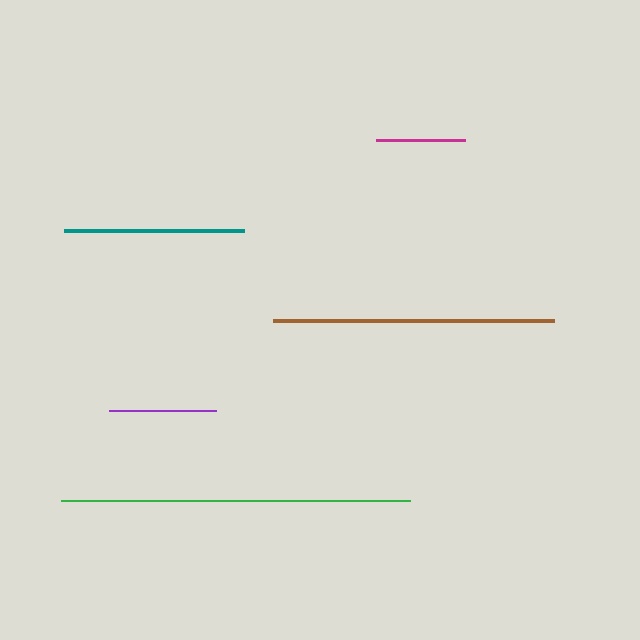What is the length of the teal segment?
The teal segment is approximately 180 pixels long.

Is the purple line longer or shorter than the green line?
The green line is longer than the purple line.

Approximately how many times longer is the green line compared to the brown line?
The green line is approximately 1.2 times the length of the brown line.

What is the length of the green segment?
The green segment is approximately 349 pixels long.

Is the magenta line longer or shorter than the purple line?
The purple line is longer than the magenta line.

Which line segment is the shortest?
The magenta line is the shortest at approximately 89 pixels.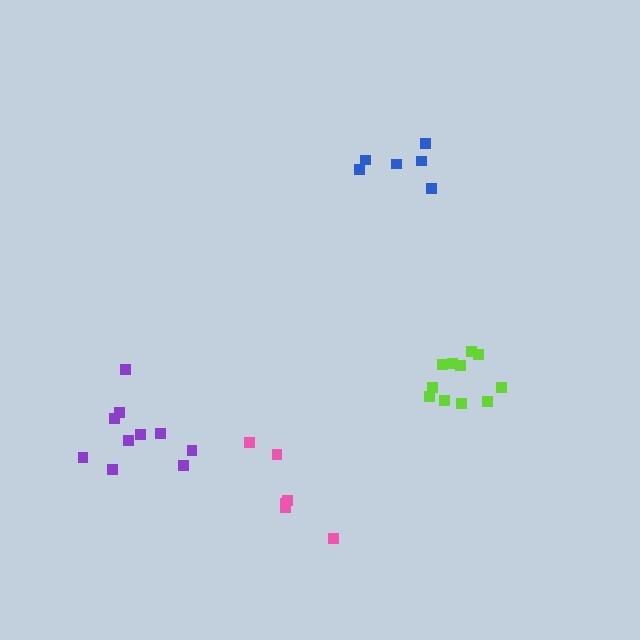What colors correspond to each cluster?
The clusters are colored: blue, pink, lime, purple.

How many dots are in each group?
Group 1: 6 dots, Group 2: 6 dots, Group 3: 11 dots, Group 4: 10 dots (33 total).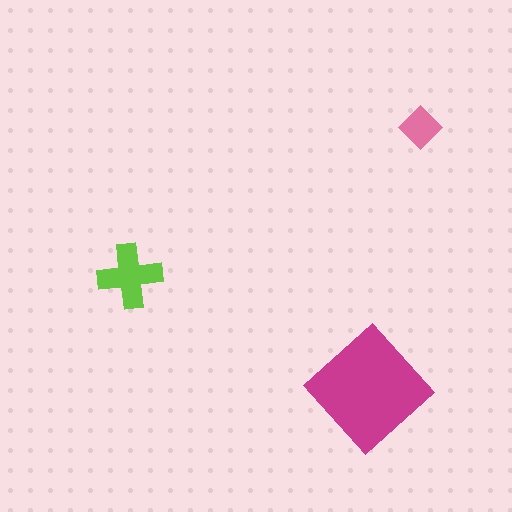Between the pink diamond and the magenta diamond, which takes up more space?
The magenta diamond.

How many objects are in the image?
There are 3 objects in the image.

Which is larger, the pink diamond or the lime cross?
The lime cross.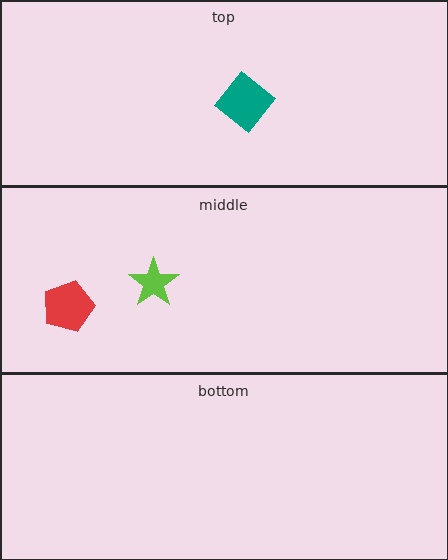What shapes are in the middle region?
The lime star, the red pentagon.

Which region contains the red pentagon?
The middle region.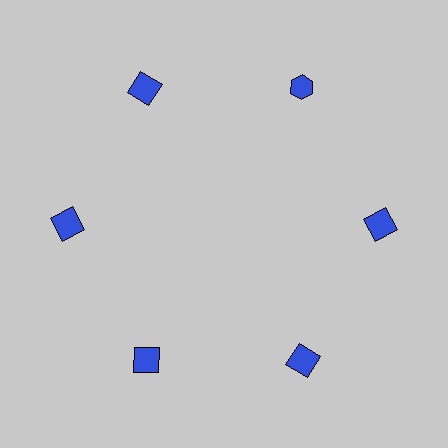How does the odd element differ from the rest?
It has a different shape: hexagon instead of square.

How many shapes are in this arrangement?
There are 6 shapes arranged in a ring pattern.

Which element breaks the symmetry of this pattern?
The blue hexagon at roughly the 1 o'clock position breaks the symmetry. All other shapes are blue squares.